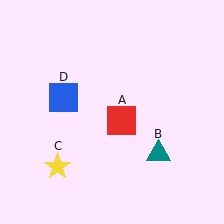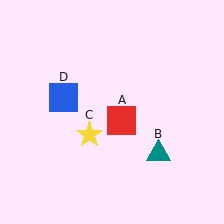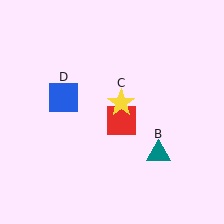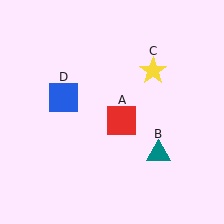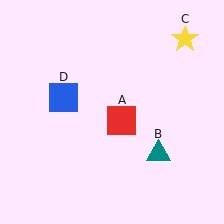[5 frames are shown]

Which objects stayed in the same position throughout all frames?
Red square (object A) and teal triangle (object B) and blue square (object D) remained stationary.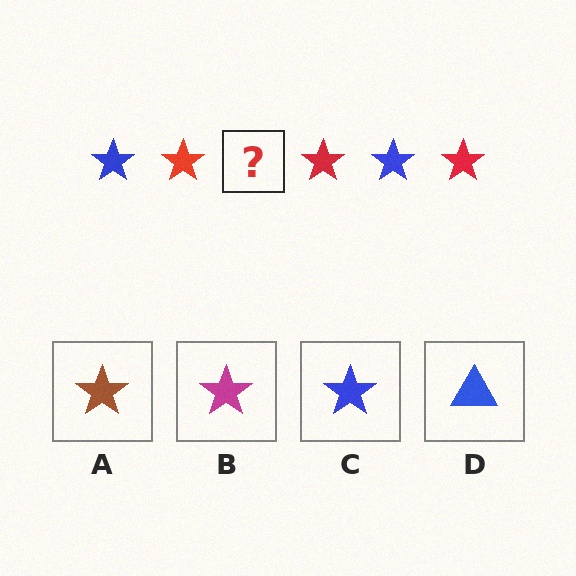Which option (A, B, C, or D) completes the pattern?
C.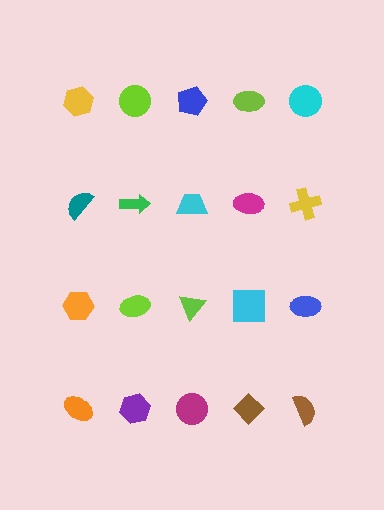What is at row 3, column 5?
A blue ellipse.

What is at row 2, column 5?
A yellow cross.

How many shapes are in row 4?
5 shapes.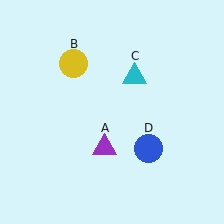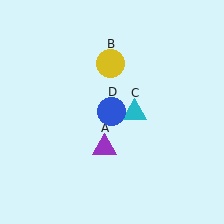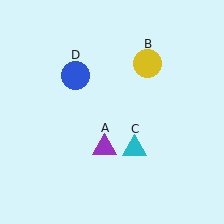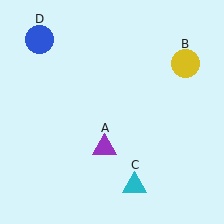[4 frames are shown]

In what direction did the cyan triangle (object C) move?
The cyan triangle (object C) moved down.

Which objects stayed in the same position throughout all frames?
Purple triangle (object A) remained stationary.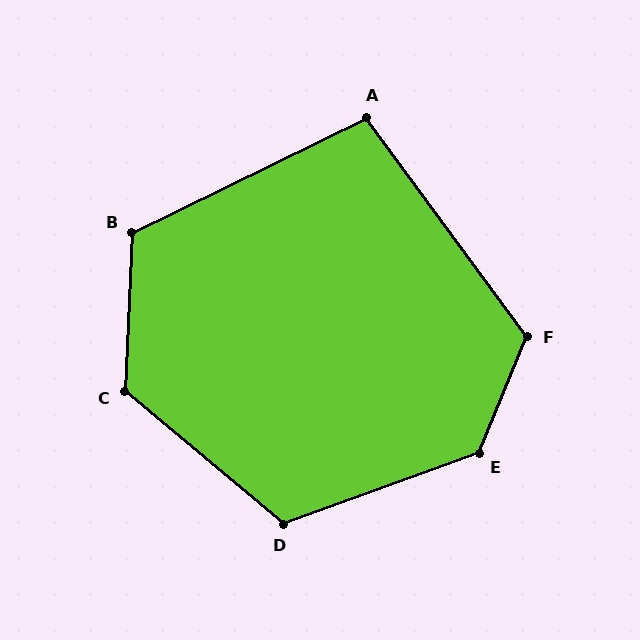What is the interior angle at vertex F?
Approximately 121 degrees (obtuse).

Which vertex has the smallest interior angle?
A, at approximately 100 degrees.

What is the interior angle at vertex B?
Approximately 118 degrees (obtuse).